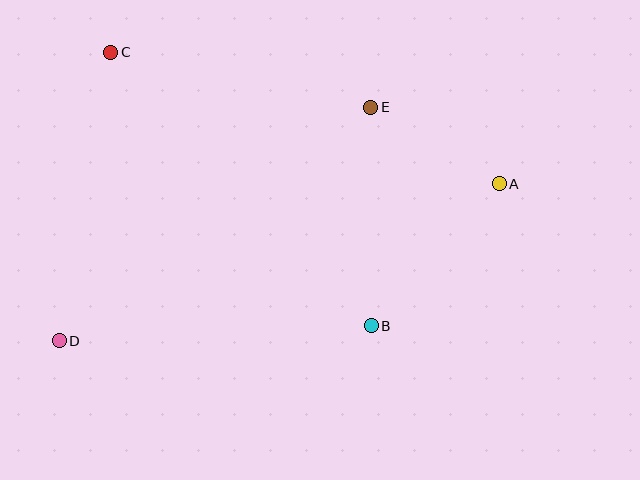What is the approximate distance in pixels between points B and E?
The distance between B and E is approximately 219 pixels.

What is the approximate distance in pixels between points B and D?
The distance between B and D is approximately 312 pixels.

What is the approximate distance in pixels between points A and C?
The distance between A and C is approximately 410 pixels.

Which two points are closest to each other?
Points A and E are closest to each other.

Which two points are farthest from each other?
Points A and D are farthest from each other.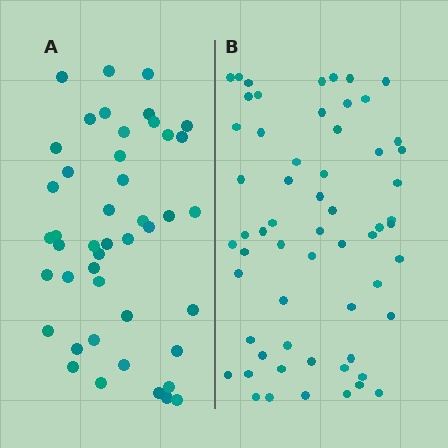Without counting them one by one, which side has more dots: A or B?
Region B (the right region) has more dots.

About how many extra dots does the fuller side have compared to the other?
Region B has approximately 15 more dots than region A.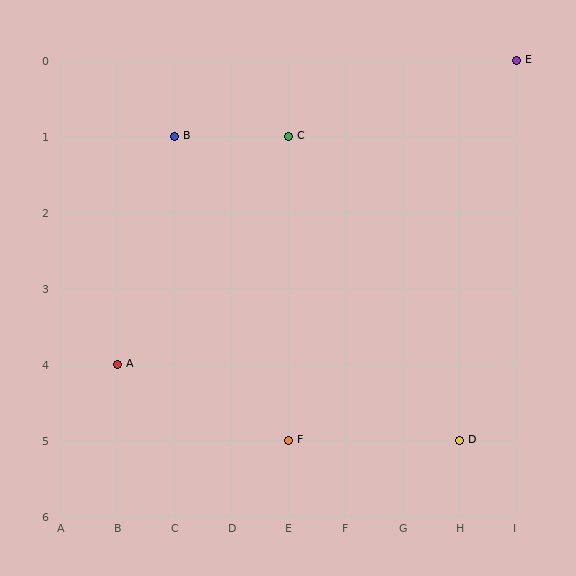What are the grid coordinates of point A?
Point A is at grid coordinates (B, 4).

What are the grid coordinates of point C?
Point C is at grid coordinates (E, 1).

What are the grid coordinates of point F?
Point F is at grid coordinates (E, 5).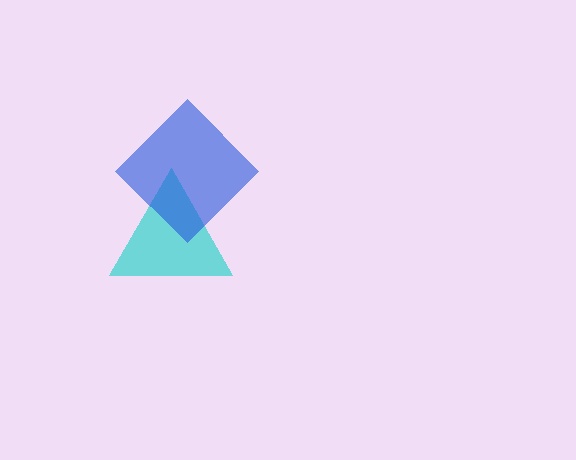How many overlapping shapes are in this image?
There are 2 overlapping shapes in the image.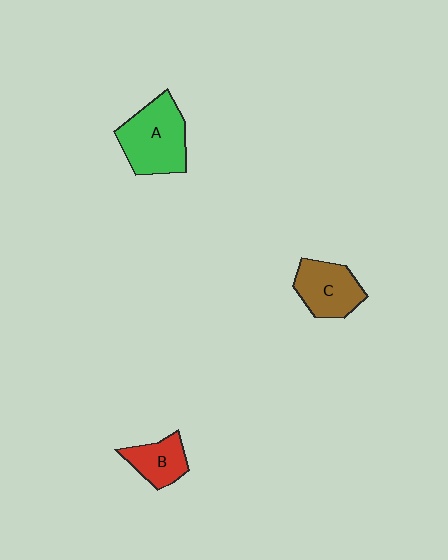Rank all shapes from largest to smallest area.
From largest to smallest: A (green), C (brown), B (red).